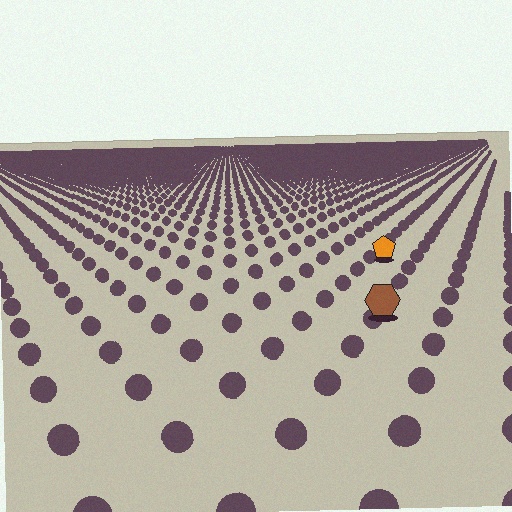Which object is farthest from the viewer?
The orange pentagon is farthest from the viewer. It appears smaller and the ground texture around it is denser.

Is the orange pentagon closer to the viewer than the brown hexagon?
No. The brown hexagon is closer — you can tell from the texture gradient: the ground texture is coarser near it.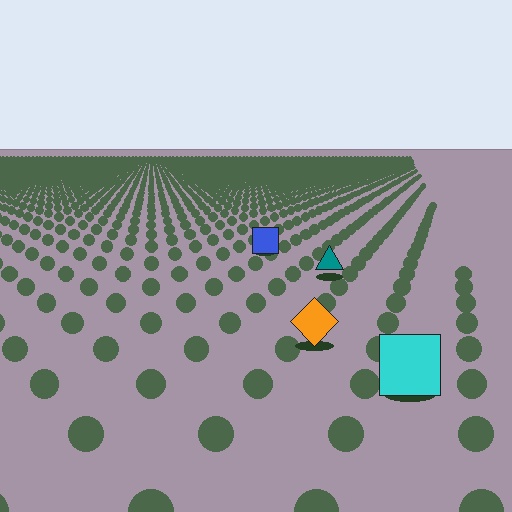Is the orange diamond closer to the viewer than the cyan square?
No. The cyan square is closer — you can tell from the texture gradient: the ground texture is coarser near it.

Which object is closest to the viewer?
The cyan square is closest. The texture marks near it are larger and more spread out.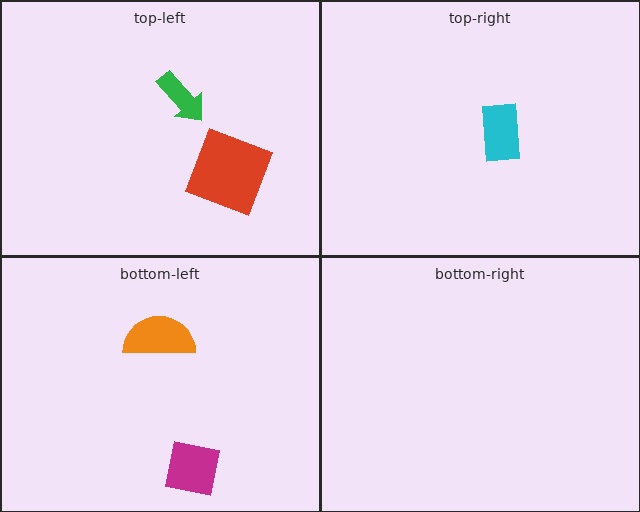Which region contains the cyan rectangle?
The top-right region.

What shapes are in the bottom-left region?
The magenta square, the orange semicircle.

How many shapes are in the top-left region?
2.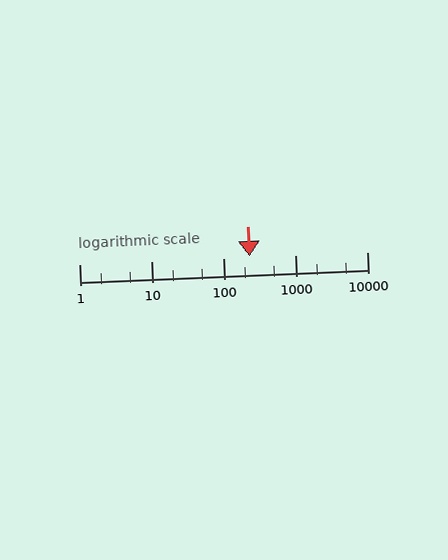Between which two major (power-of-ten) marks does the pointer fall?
The pointer is between 100 and 1000.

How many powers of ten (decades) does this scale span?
The scale spans 4 decades, from 1 to 10000.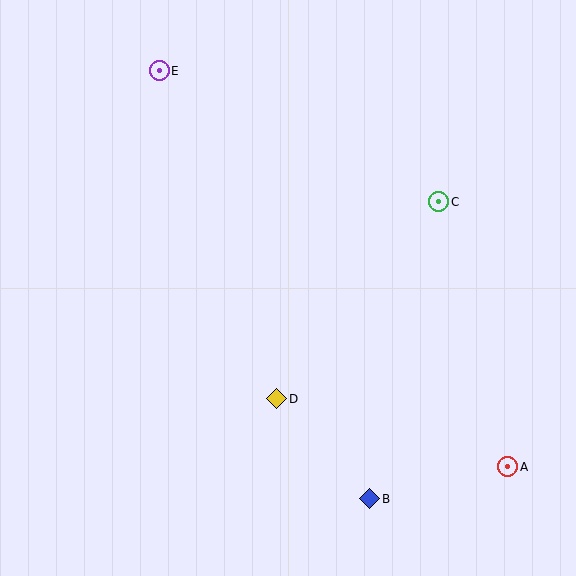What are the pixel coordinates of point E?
Point E is at (159, 71).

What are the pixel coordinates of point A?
Point A is at (508, 467).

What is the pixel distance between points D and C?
The distance between D and C is 255 pixels.